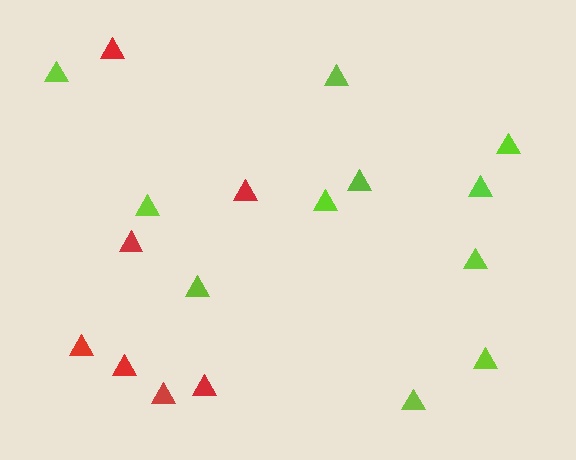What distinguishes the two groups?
There are 2 groups: one group of lime triangles (11) and one group of red triangles (7).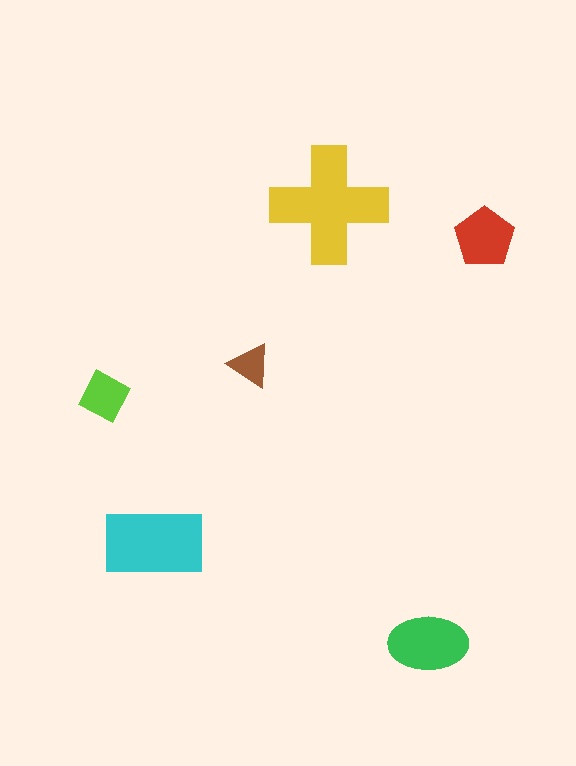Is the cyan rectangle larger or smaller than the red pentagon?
Larger.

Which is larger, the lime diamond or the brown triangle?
The lime diamond.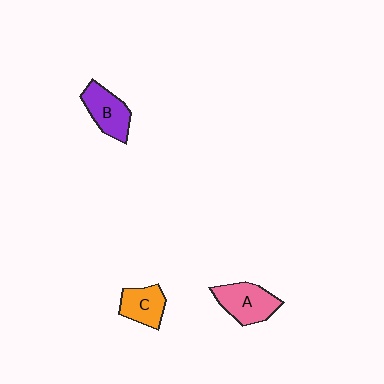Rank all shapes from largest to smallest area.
From largest to smallest: A (pink), B (purple), C (orange).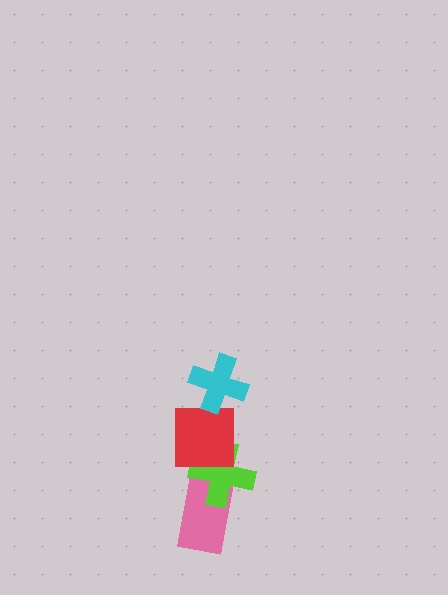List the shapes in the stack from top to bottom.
From top to bottom: the cyan cross, the red square, the lime cross, the pink rectangle.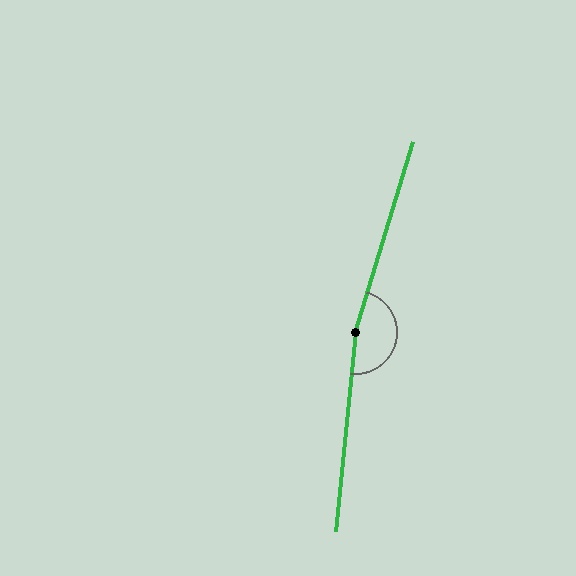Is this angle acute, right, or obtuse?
It is obtuse.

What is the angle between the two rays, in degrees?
Approximately 169 degrees.